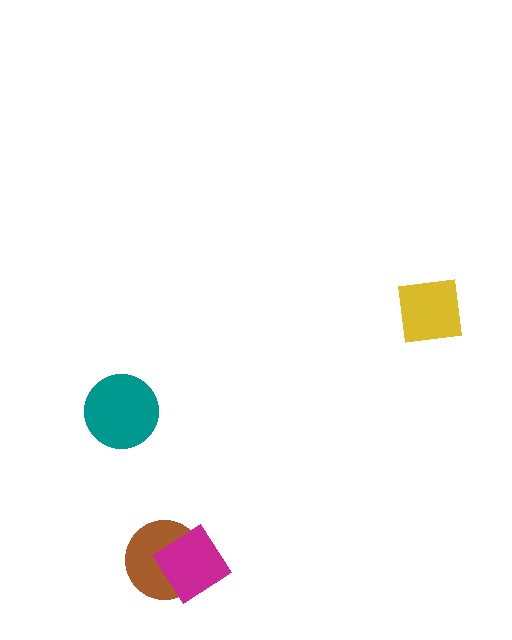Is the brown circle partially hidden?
Yes, it is partially covered by another shape.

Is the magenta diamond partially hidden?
No, no other shape covers it.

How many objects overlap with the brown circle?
1 object overlaps with the brown circle.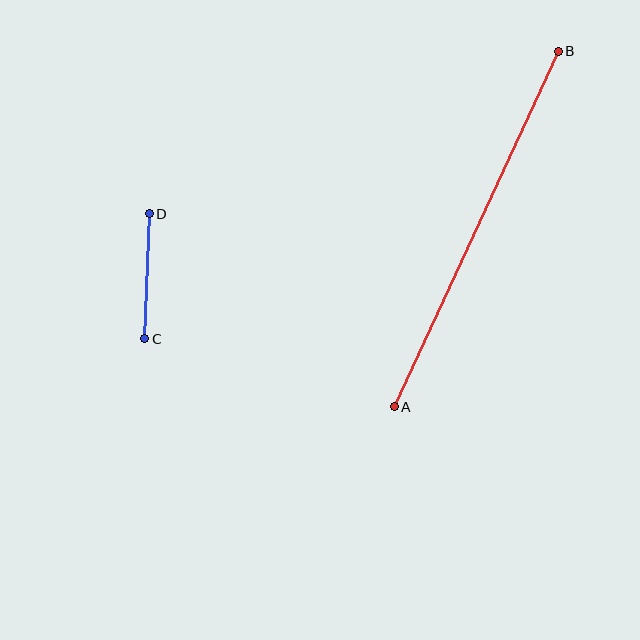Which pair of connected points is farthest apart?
Points A and B are farthest apart.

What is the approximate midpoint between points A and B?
The midpoint is at approximately (476, 229) pixels.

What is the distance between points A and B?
The distance is approximately 392 pixels.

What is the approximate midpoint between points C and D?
The midpoint is at approximately (147, 276) pixels.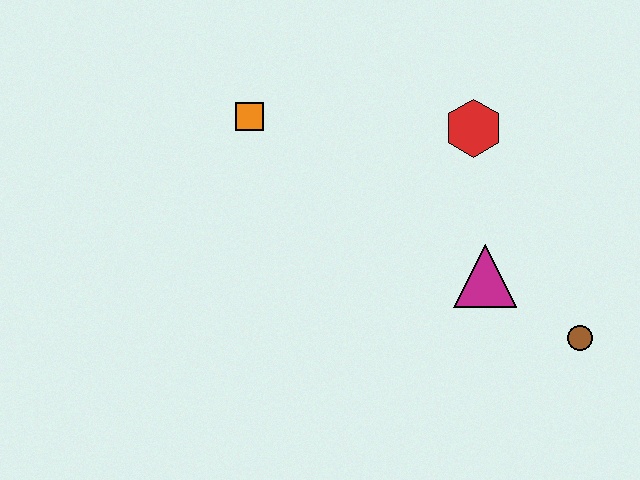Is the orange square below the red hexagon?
No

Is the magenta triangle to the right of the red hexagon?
Yes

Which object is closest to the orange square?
The red hexagon is closest to the orange square.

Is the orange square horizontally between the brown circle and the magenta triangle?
No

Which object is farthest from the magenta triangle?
The orange square is farthest from the magenta triangle.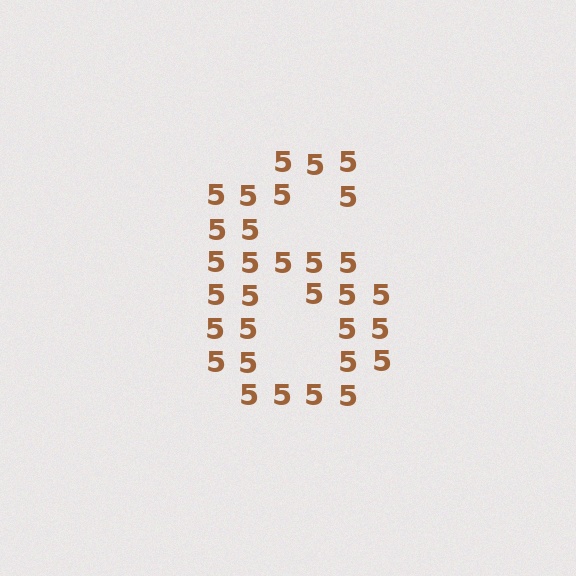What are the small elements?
The small elements are digit 5's.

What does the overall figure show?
The overall figure shows the digit 6.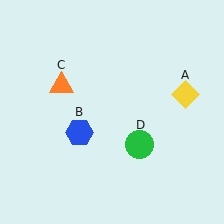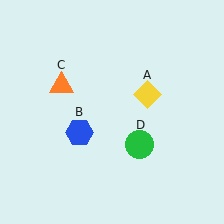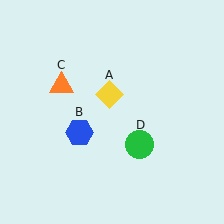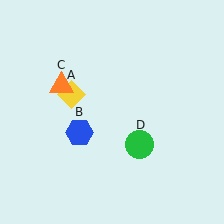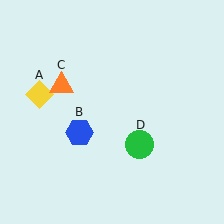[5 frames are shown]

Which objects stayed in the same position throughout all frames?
Blue hexagon (object B) and orange triangle (object C) and green circle (object D) remained stationary.